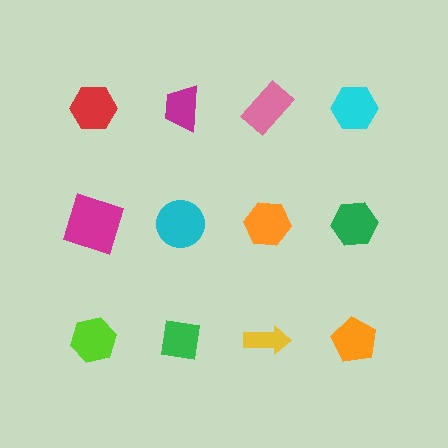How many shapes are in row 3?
4 shapes.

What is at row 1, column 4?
A cyan hexagon.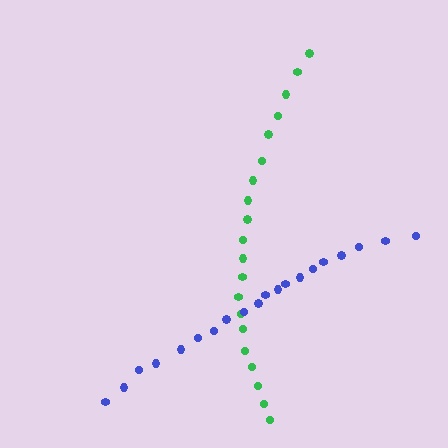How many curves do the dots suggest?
There are 2 distinct paths.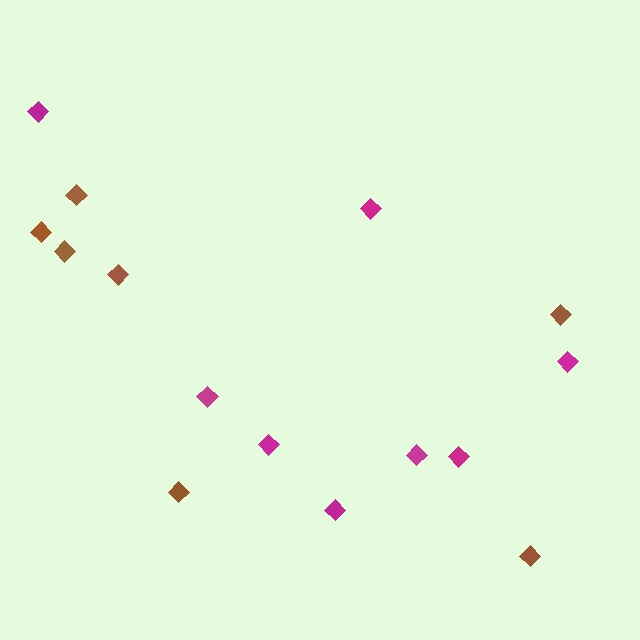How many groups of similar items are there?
There are 2 groups: one group of magenta diamonds (8) and one group of brown diamonds (7).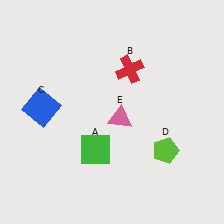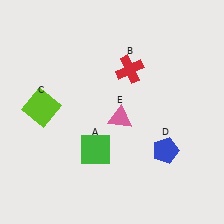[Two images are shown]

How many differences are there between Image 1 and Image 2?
There are 2 differences between the two images.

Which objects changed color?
C changed from blue to lime. D changed from lime to blue.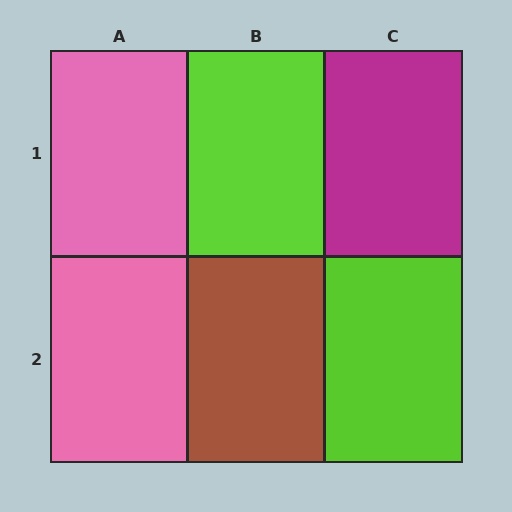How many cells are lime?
2 cells are lime.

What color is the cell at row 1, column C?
Magenta.